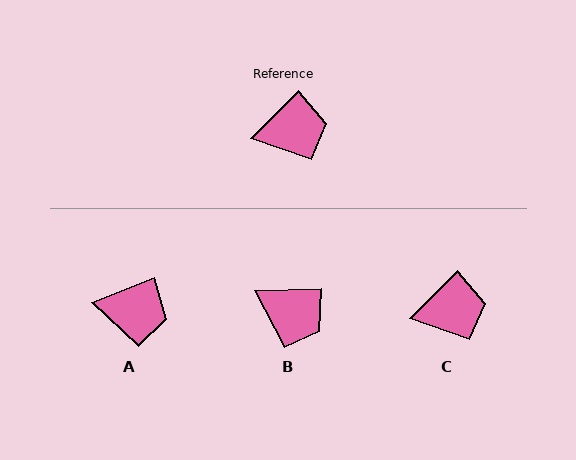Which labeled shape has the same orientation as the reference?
C.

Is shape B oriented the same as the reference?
No, it is off by about 43 degrees.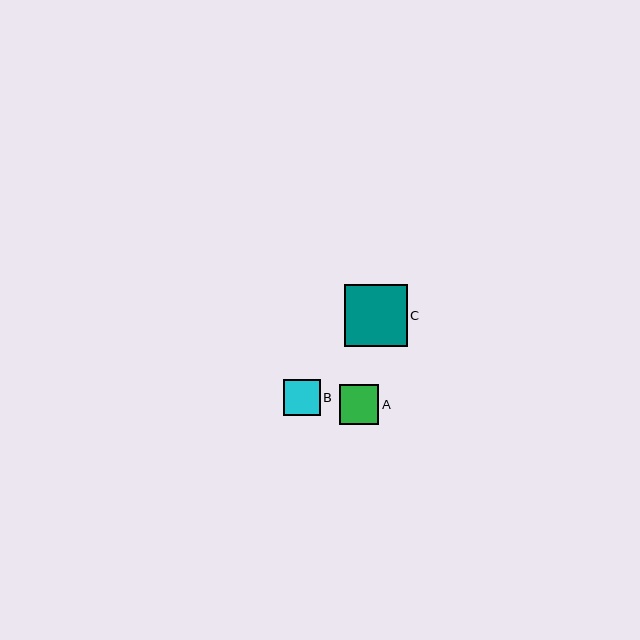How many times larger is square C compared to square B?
Square C is approximately 1.7 times the size of square B.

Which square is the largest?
Square C is the largest with a size of approximately 62 pixels.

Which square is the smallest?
Square B is the smallest with a size of approximately 37 pixels.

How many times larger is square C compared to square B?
Square C is approximately 1.7 times the size of square B.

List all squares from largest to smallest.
From largest to smallest: C, A, B.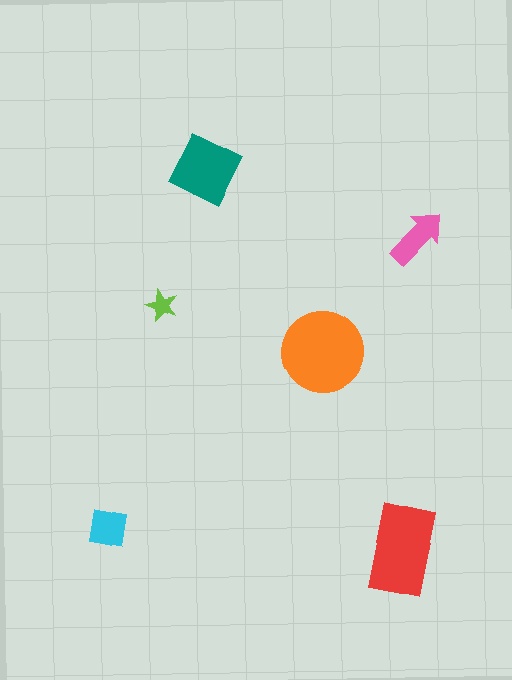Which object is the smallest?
The lime star.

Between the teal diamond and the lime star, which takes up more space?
The teal diamond.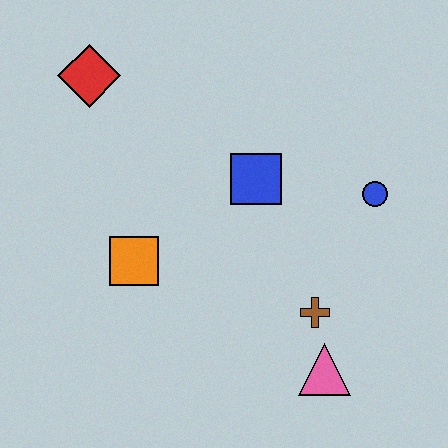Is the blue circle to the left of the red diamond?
No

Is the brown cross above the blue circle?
No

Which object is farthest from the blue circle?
The red diamond is farthest from the blue circle.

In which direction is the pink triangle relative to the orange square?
The pink triangle is to the right of the orange square.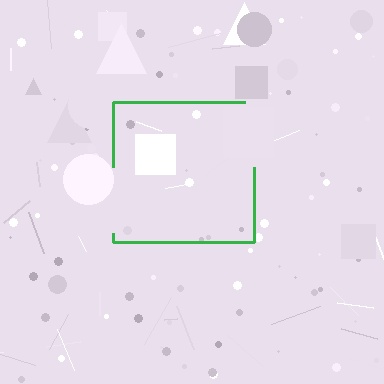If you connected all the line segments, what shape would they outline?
They would outline a square.